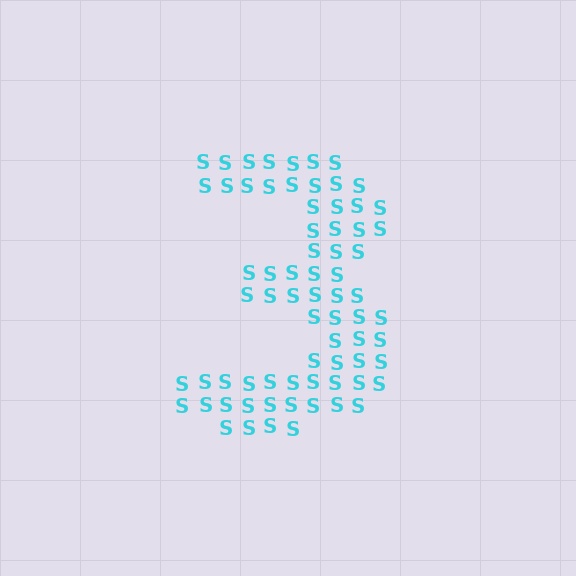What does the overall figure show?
The overall figure shows the digit 3.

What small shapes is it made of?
It is made of small letter S's.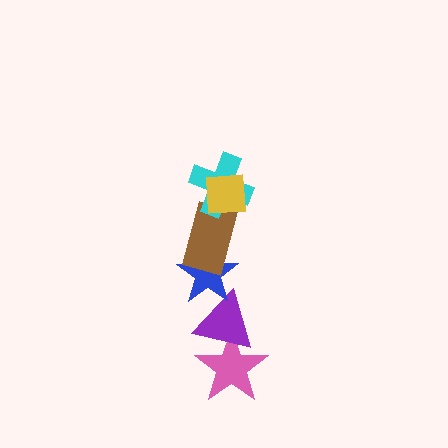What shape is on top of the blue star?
The brown rectangle is on top of the blue star.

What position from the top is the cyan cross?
The cyan cross is 2nd from the top.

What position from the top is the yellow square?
The yellow square is 1st from the top.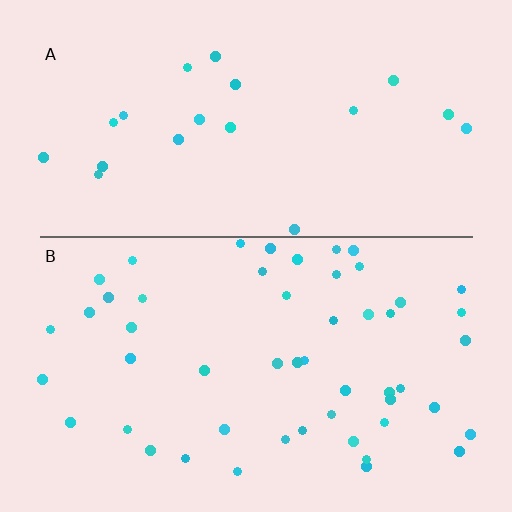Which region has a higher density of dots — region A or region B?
B (the bottom).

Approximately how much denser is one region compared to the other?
Approximately 2.5× — region B over region A.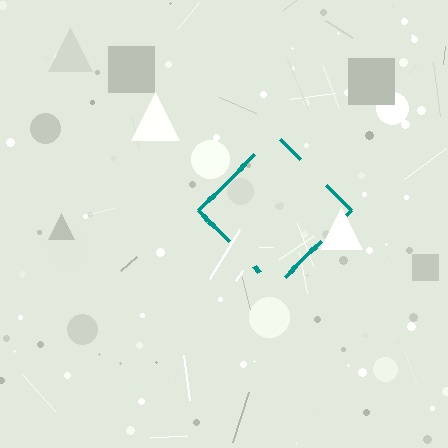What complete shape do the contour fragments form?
The contour fragments form a diamond.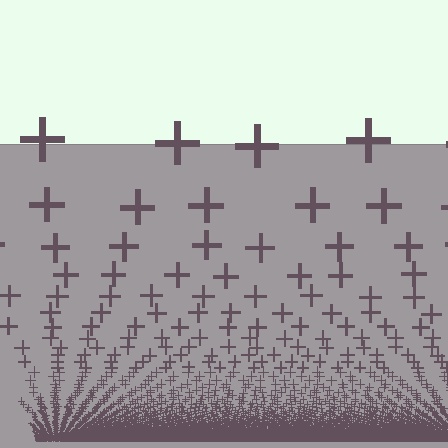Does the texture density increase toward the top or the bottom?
Density increases toward the bottom.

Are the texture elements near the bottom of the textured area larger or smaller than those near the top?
Smaller. The gradient is inverted — elements near the bottom are smaller and denser.